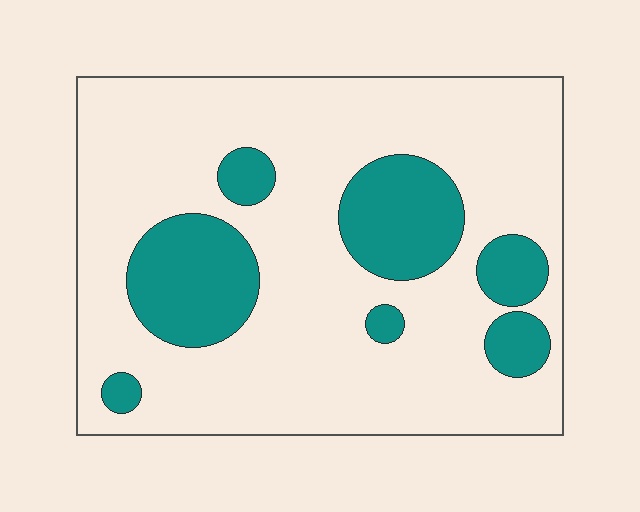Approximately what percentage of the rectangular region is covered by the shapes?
Approximately 25%.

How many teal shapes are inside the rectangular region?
7.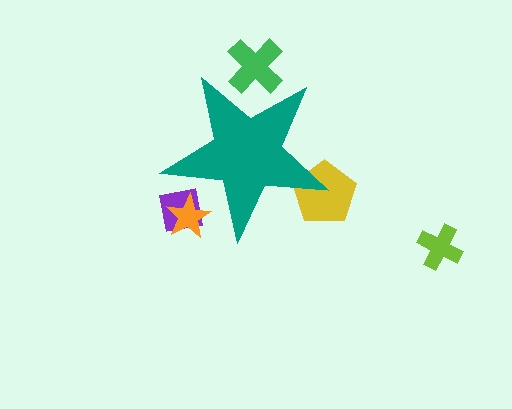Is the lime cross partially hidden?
No, the lime cross is fully visible.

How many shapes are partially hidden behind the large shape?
5 shapes are partially hidden.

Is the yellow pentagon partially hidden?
Yes, the yellow pentagon is partially hidden behind the teal star.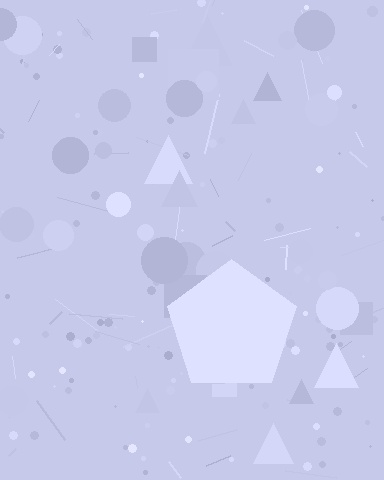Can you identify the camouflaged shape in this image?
The camouflaged shape is a pentagon.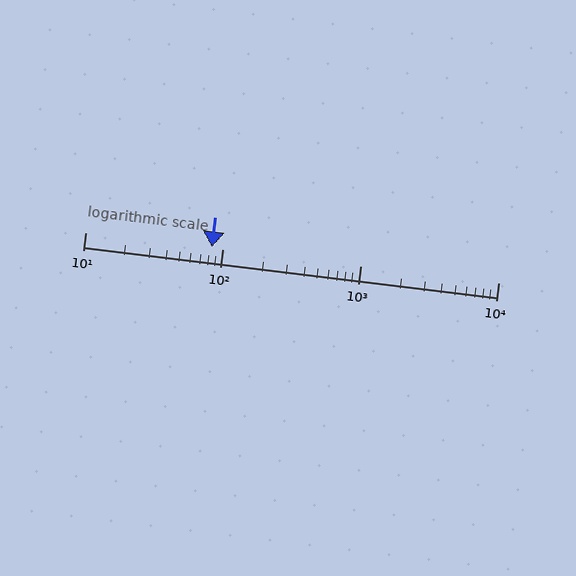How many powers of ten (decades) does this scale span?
The scale spans 3 decades, from 10 to 10000.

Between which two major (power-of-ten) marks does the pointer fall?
The pointer is between 10 and 100.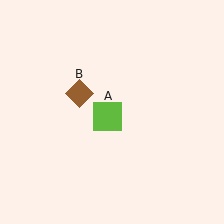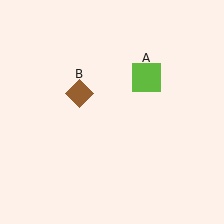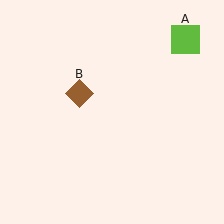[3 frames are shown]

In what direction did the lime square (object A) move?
The lime square (object A) moved up and to the right.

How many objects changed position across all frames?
1 object changed position: lime square (object A).